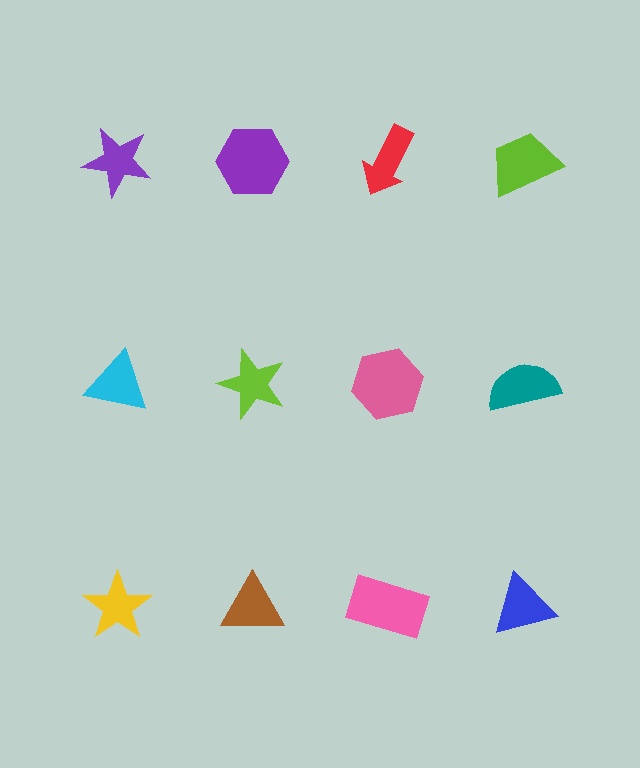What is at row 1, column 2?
A purple hexagon.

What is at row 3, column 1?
A yellow star.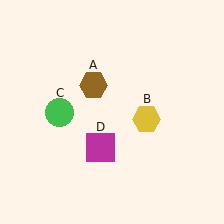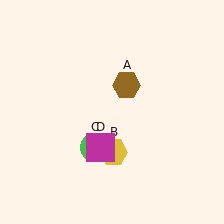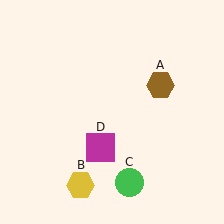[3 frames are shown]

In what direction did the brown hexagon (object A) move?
The brown hexagon (object A) moved right.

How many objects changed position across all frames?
3 objects changed position: brown hexagon (object A), yellow hexagon (object B), green circle (object C).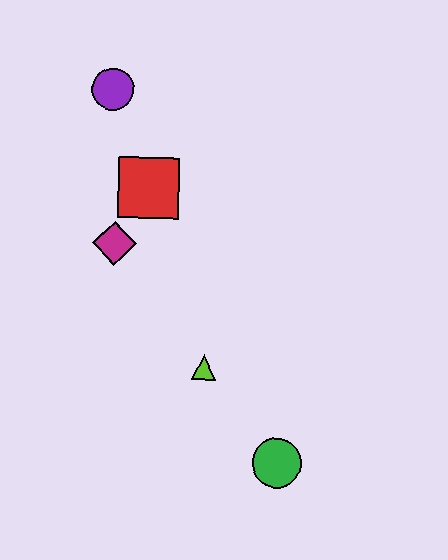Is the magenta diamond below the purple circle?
Yes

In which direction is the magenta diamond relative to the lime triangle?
The magenta diamond is above the lime triangle.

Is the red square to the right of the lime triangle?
No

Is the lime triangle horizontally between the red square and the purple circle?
No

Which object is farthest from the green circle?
The purple circle is farthest from the green circle.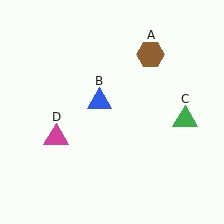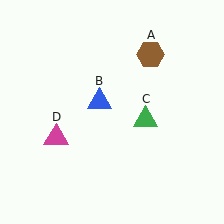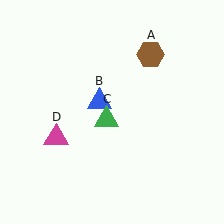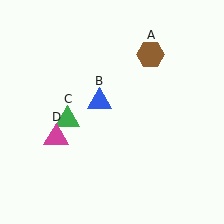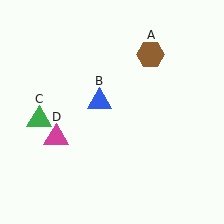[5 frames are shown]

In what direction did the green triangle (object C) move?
The green triangle (object C) moved left.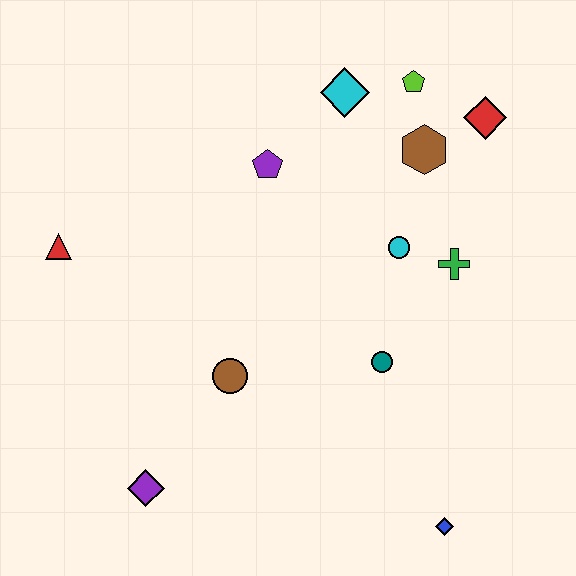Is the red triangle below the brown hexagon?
Yes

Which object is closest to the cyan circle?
The green cross is closest to the cyan circle.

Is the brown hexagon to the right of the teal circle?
Yes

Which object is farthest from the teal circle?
The red triangle is farthest from the teal circle.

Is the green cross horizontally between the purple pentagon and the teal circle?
No